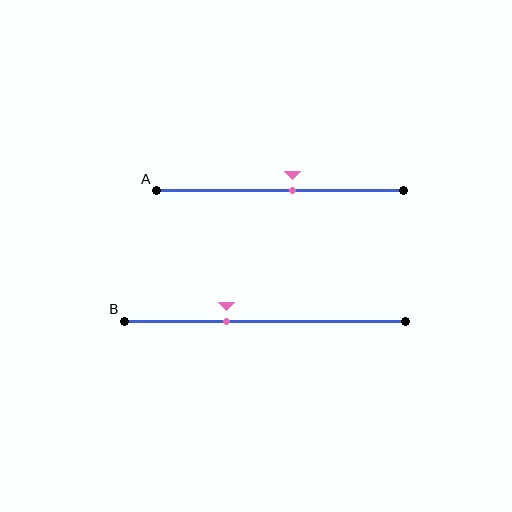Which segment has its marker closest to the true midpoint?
Segment A has its marker closest to the true midpoint.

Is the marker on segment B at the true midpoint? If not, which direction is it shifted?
No, the marker on segment B is shifted to the left by about 14% of the segment length.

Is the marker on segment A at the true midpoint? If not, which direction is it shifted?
No, the marker on segment A is shifted to the right by about 5% of the segment length.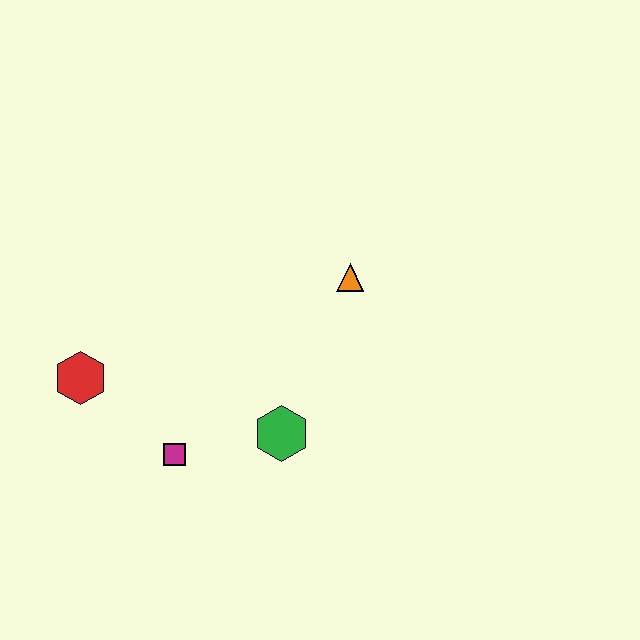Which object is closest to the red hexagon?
The magenta square is closest to the red hexagon.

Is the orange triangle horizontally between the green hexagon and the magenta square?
No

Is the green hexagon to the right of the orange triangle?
No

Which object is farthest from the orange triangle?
The red hexagon is farthest from the orange triangle.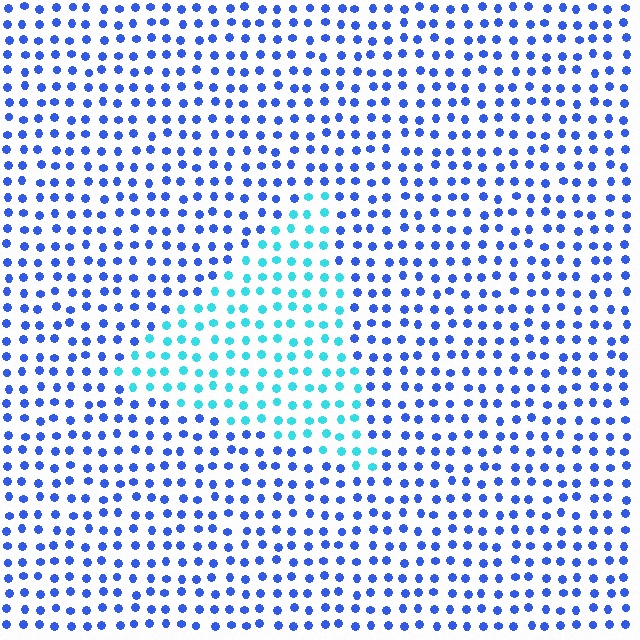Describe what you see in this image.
The image is filled with small blue elements in a uniform arrangement. A triangle-shaped region is visible where the elements are tinted to a slightly different hue, forming a subtle color boundary.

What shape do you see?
I see a triangle.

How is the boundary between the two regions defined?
The boundary is defined purely by a slight shift in hue (about 44 degrees). Spacing, size, and orientation are identical on both sides.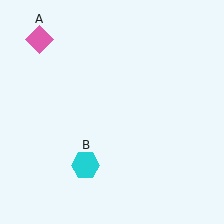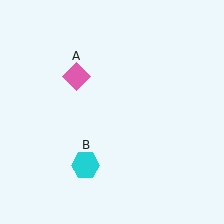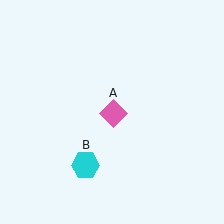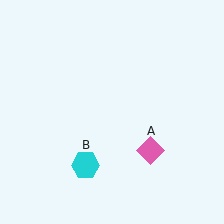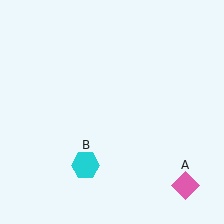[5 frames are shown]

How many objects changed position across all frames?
1 object changed position: pink diamond (object A).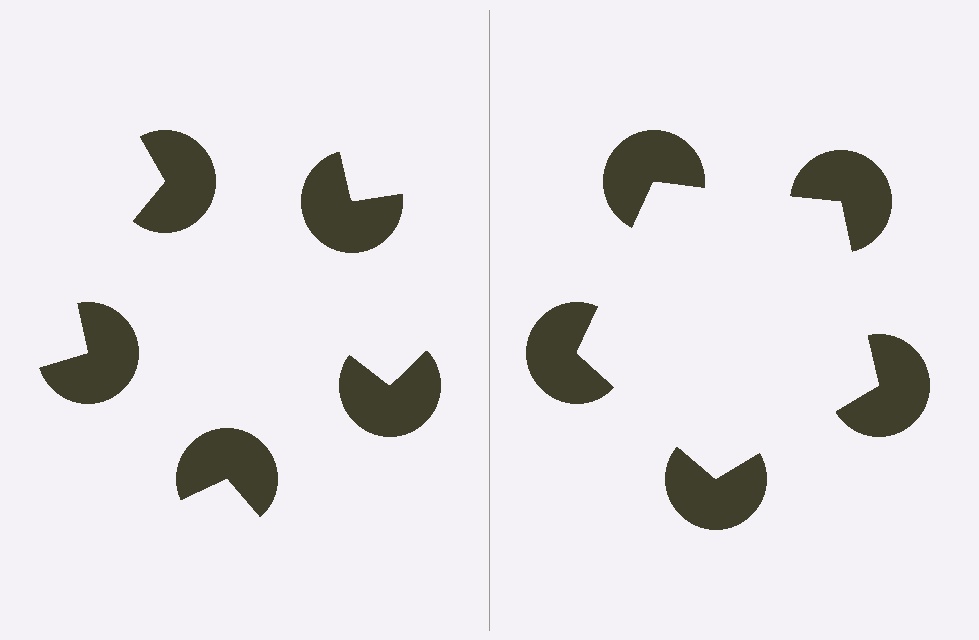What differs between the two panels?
The pac-man discs are positioned identically on both sides; only the wedge orientations differ. On the right they align to a pentagon; on the left they are misaligned.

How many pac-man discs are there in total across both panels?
10 — 5 on each side.